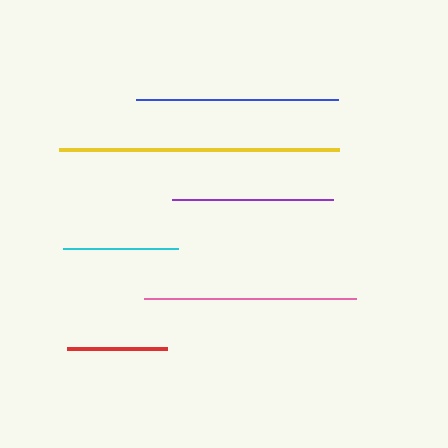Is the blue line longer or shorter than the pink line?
The pink line is longer than the blue line.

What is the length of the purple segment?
The purple segment is approximately 160 pixels long.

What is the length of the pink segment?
The pink segment is approximately 212 pixels long.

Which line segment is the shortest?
The red line is the shortest at approximately 100 pixels.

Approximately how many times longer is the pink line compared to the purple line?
The pink line is approximately 1.3 times the length of the purple line.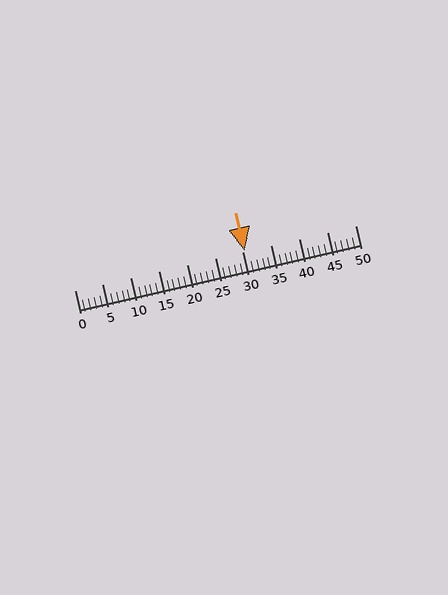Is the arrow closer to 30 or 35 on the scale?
The arrow is closer to 30.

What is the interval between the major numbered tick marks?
The major tick marks are spaced 5 units apart.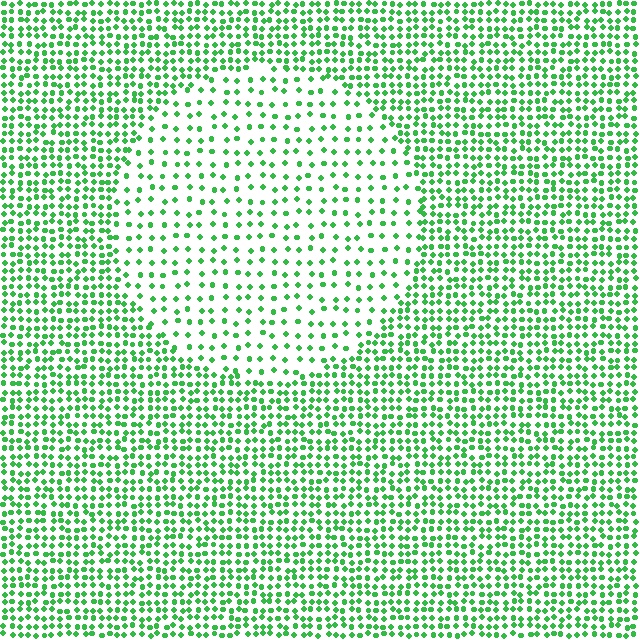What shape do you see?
I see a circle.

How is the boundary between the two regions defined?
The boundary is defined by a change in element density (approximately 2.3x ratio). All elements are the same color, size, and shape.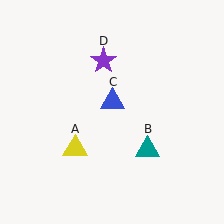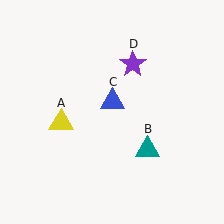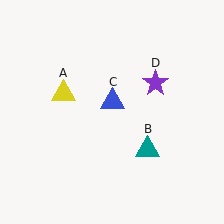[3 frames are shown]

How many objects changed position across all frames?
2 objects changed position: yellow triangle (object A), purple star (object D).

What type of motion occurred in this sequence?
The yellow triangle (object A), purple star (object D) rotated clockwise around the center of the scene.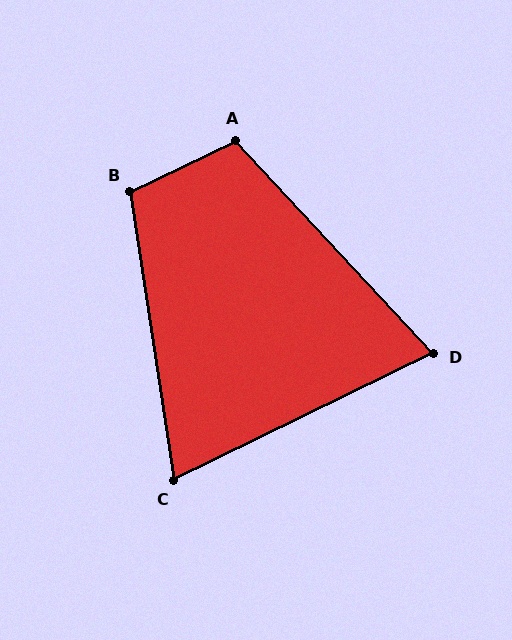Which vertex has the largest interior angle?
A, at approximately 107 degrees.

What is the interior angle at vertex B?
Approximately 107 degrees (obtuse).